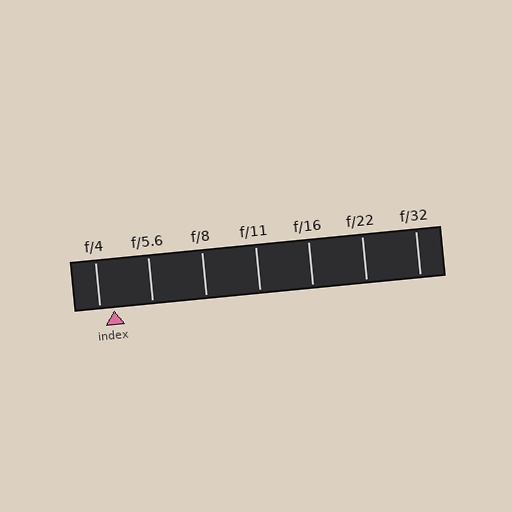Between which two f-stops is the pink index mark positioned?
The index mark is between f/4 and f/5.6.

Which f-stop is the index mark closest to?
The index mark is closest to f/4.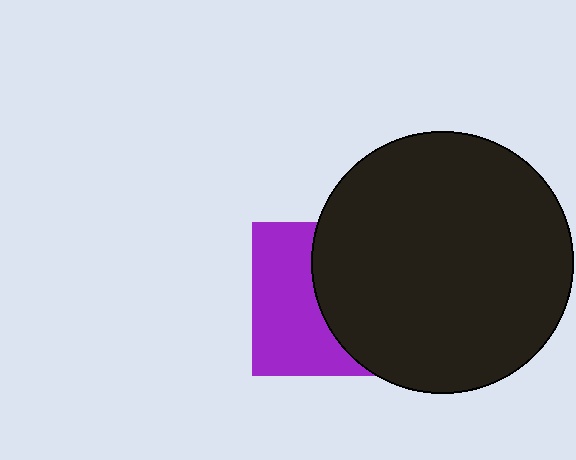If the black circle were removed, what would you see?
You would see the complete purple square.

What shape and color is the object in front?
The object in front is a black circle.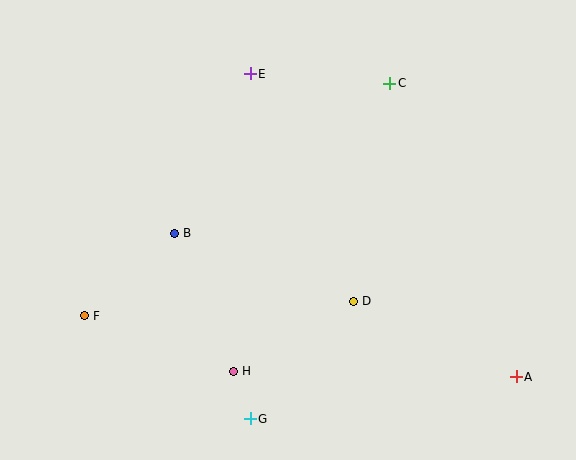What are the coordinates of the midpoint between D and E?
The midpoint between D and E is at (302, 188).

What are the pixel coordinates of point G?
Point G is at (250, 419).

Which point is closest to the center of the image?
Point D at (354, 301) is closest to the center.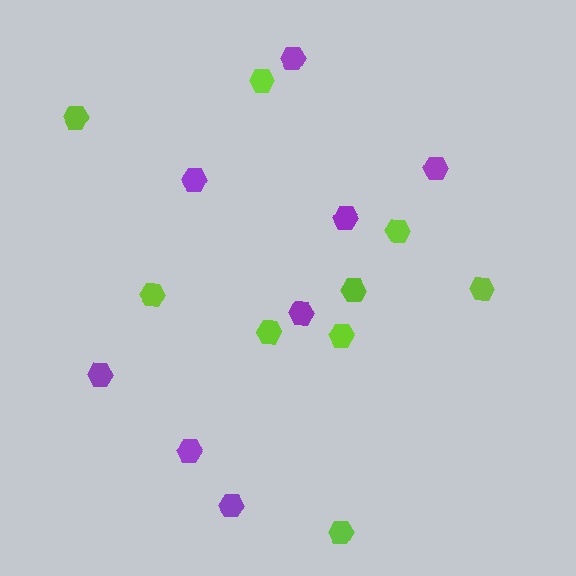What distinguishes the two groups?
There are 2 groups: one group of lime hexagons (9) and one group of purple hexagons (8).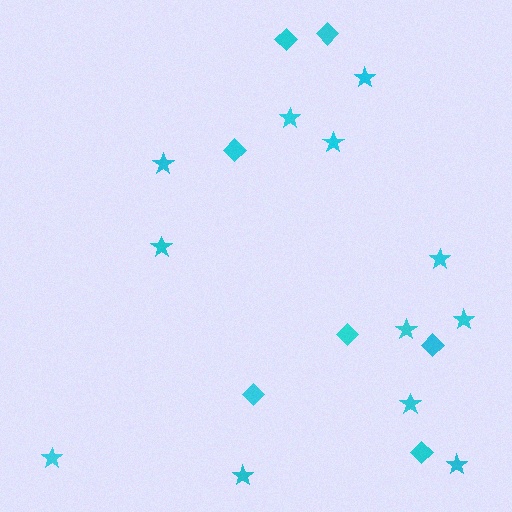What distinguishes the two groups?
There are 2 groups: one group of stars (12) and one group of diamonds (7).